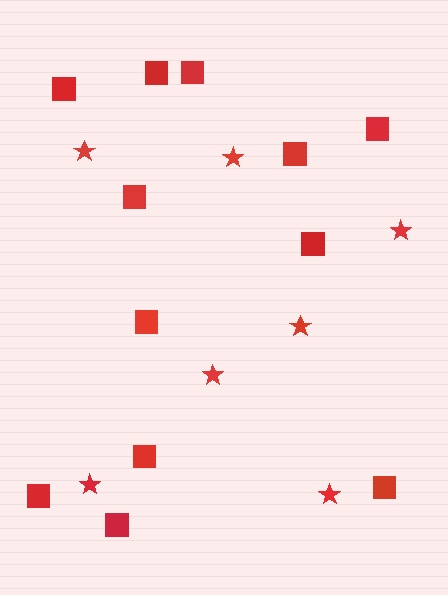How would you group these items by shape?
There are 2 groups: one group of stars (7) and one group of squares (12).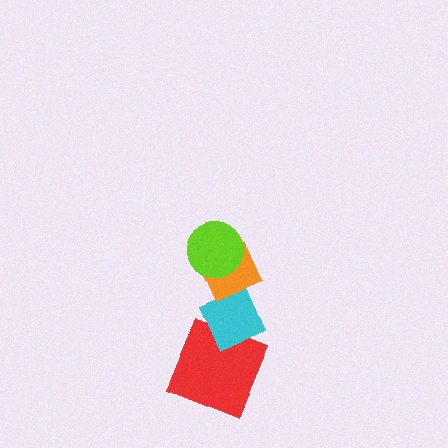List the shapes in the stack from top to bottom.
From top to bottom: the lime circle, the orange diamond, the cyan diamond, the red square.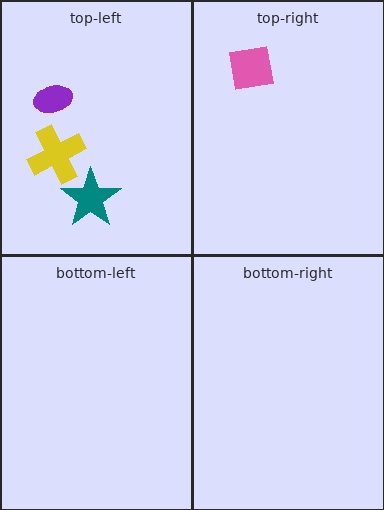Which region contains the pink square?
The top-right region.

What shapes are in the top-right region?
The pink square.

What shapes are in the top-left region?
The yellow cross, the purple ellipse, the teal star.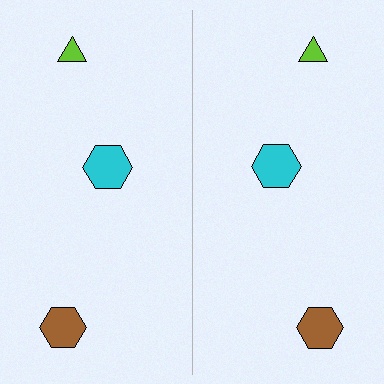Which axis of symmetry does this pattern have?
The pattern has a vertical axis of symmetry running through the center of the image.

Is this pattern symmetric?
Yes, this pattern has bilateral (reflection) symmetry.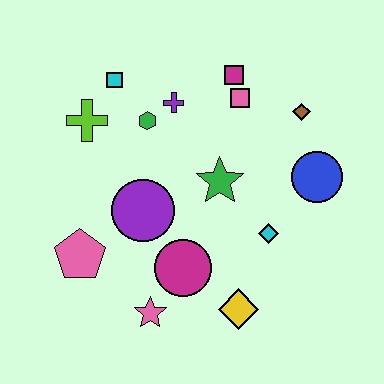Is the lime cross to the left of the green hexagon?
Yes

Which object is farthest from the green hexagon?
The yellow diamond is farthest from the green hexagon.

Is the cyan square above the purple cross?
Yes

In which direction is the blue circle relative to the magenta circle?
The blue circle is to the right of the magenta circle.